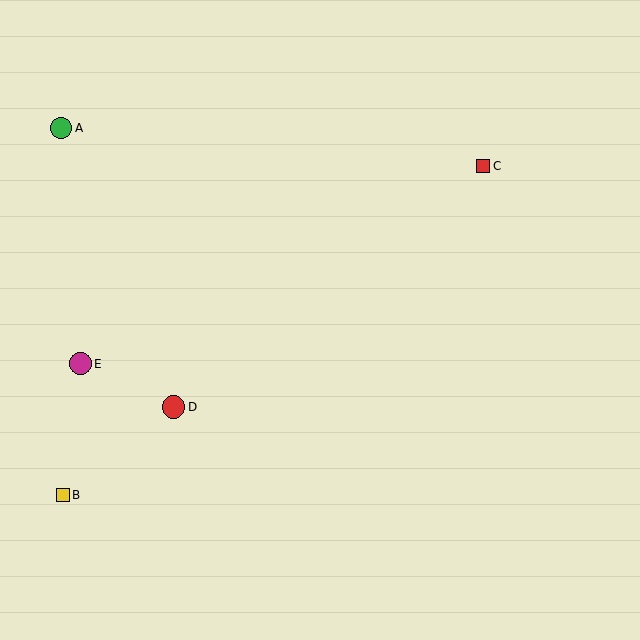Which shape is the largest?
The red circle (labeled D) is the largest.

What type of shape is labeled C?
Shape C is a red square.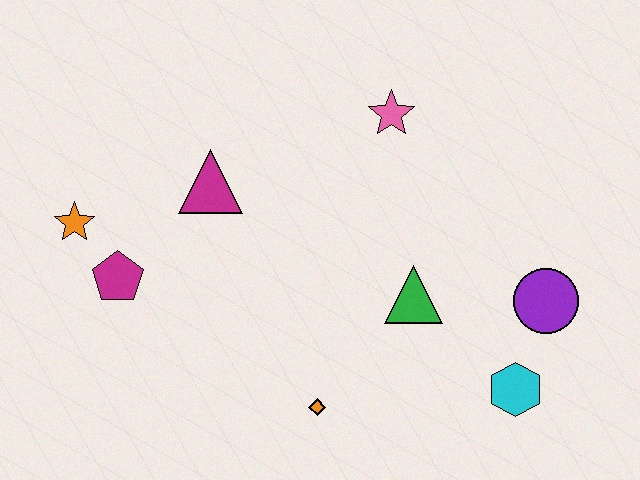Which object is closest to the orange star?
The magenta pentagon is closest to the orange star.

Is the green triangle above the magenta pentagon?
No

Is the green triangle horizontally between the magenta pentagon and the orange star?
No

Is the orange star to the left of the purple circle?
Yes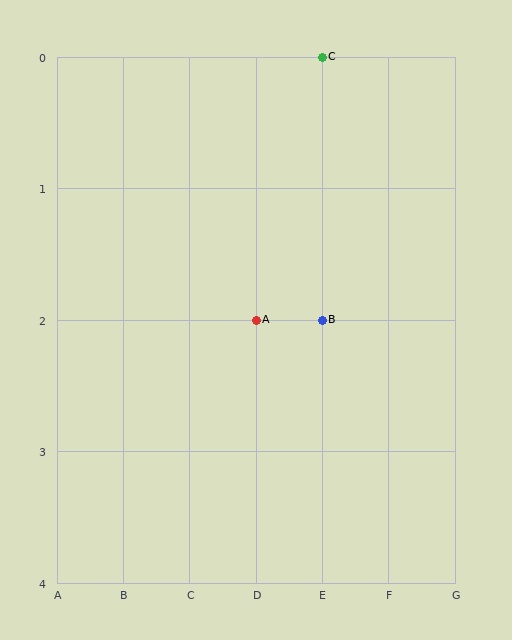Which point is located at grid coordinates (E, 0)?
Point C is at (E, 0).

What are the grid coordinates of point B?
Point B is at grid coordinates (E, 2).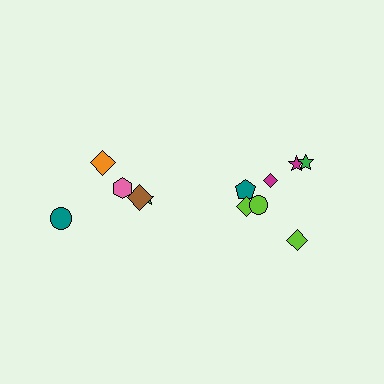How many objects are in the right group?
There are 7 objects.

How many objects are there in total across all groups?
There are 12 objects.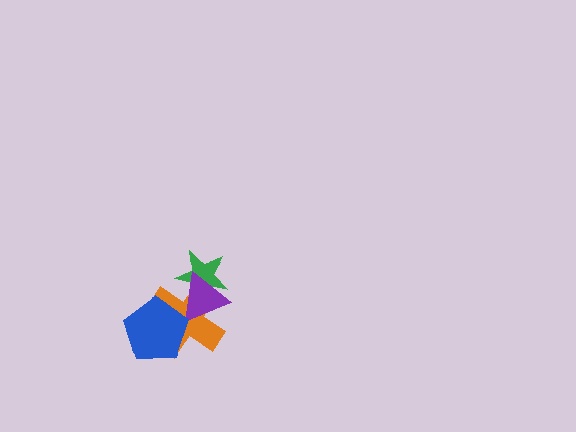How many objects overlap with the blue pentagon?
1 object overlaps with the blue pentagon.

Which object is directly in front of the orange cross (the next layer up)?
The purple triangle is directly in front of the orange cross.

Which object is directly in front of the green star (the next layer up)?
The orange cross is directly in front of the green star.